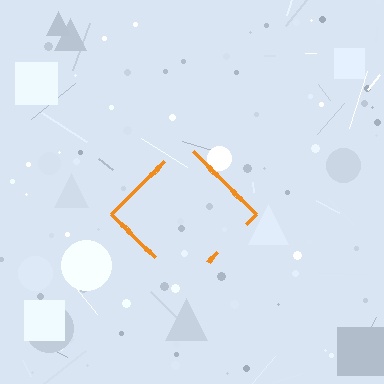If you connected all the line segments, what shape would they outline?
They would outline a diamond.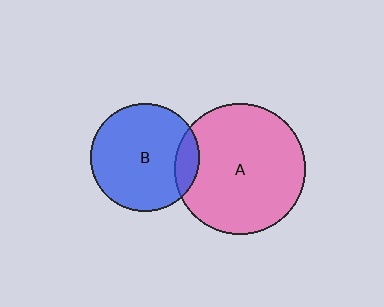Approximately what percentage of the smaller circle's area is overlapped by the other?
Approximately 15%.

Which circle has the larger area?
Circle A (pink).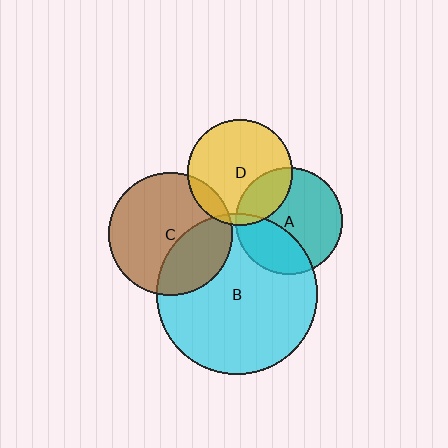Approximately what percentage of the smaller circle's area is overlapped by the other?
Approximately 35%.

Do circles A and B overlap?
Yes.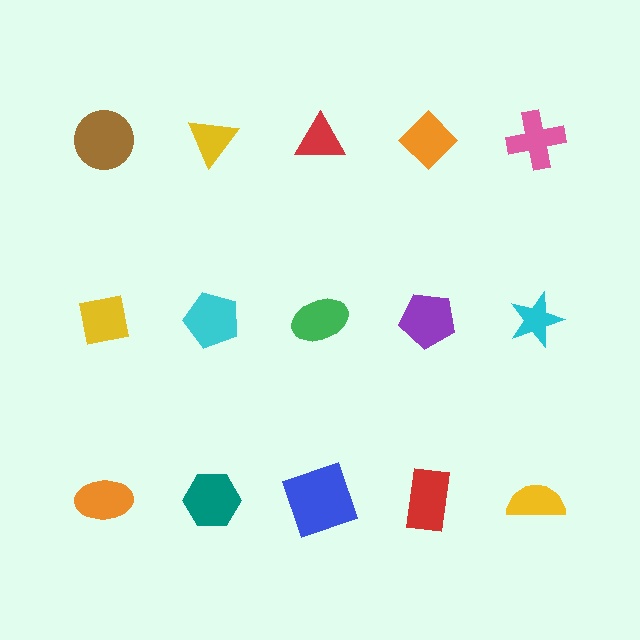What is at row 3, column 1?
An orange ellipse.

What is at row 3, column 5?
A yellow semicircle.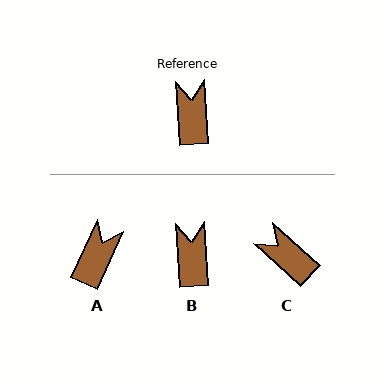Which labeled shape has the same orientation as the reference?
B.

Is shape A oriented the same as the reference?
No, it is off by about 29 degrees.